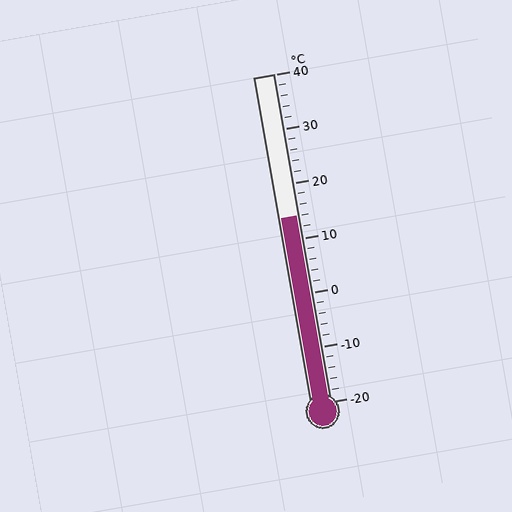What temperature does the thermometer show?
The thermometer shows approximately 14°C.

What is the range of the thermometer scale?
The thermometer scale ranges from -20°C to 40°C.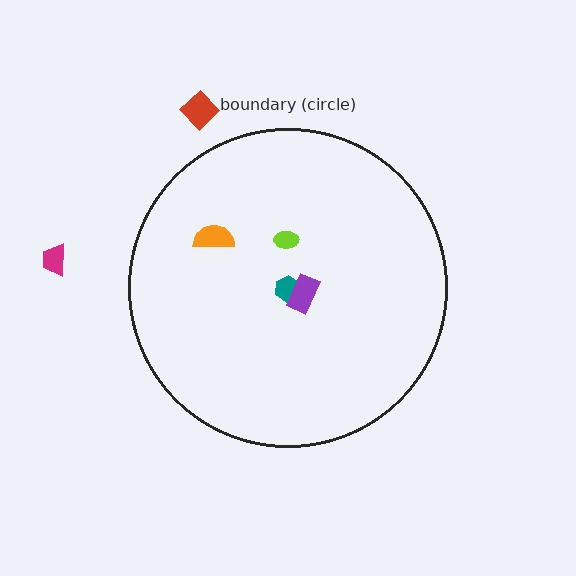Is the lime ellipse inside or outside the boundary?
Inside.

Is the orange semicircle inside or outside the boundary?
Inside.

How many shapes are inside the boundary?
4 inside, 2 outside.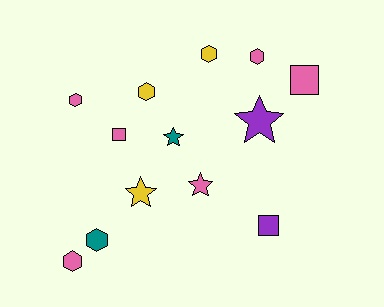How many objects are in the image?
There are 13 objects.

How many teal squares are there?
There are no teal squares.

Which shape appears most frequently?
Hexagon, with 6 objects.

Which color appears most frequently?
Pink, with 6 objects.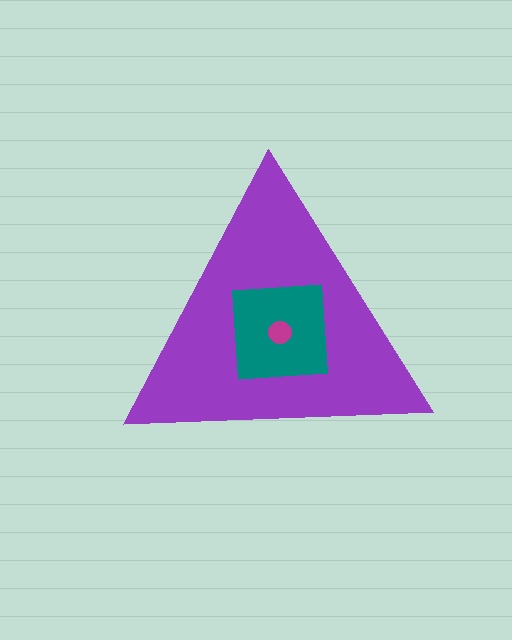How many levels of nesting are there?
3.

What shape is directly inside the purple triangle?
The teal square.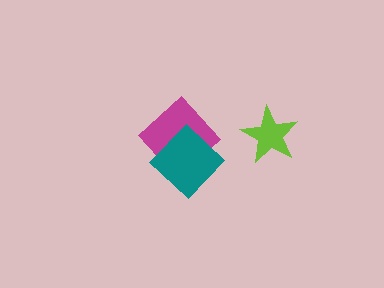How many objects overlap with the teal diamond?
1 object overlaps with the teal diamond.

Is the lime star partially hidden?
No, no other shape covers it.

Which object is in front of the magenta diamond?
The teal diamond is in front of the magenta diamond.